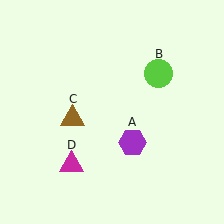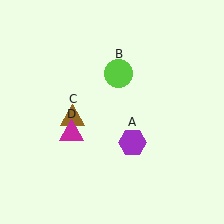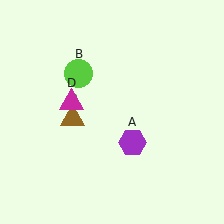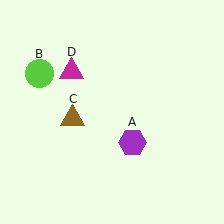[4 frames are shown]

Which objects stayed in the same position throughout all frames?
Purple hexagon (object A) and brown triangle (object C) remained stationary.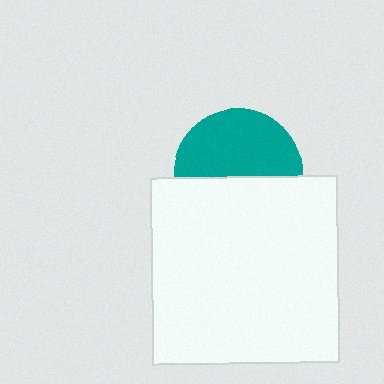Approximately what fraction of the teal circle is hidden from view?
Roughly 46% of the teal circle is hidden behind the white square.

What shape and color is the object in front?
The object in front is a white square.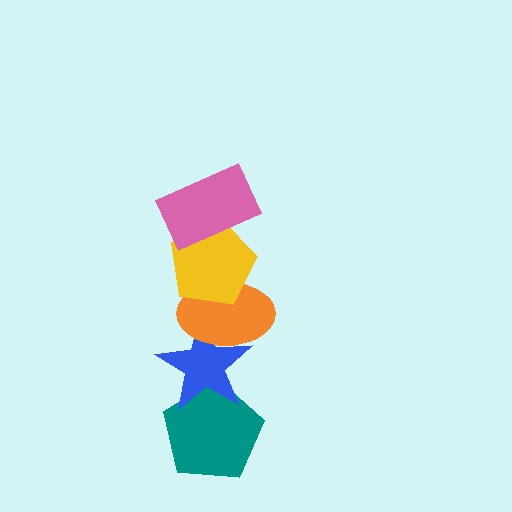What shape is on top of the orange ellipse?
The yellow pentagon is on top of the orange ellipse.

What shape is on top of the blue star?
The orange ellipse is on top of the blue star.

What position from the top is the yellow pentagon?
The yellow pentagon is 2nd from the top.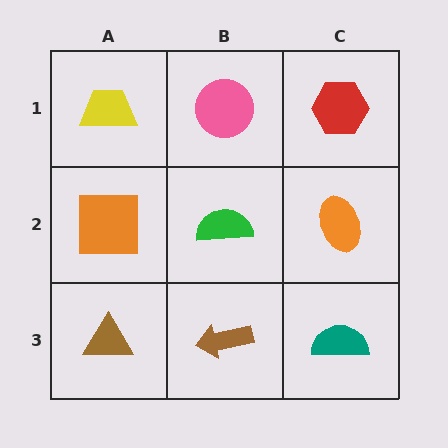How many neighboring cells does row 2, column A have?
3.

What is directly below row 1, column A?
An orange square.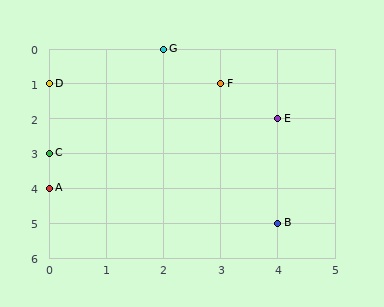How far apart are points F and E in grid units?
Points F and E are 1 column and 1 row apart (about 1.4 grid units diagonally).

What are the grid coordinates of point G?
Point G is at grid coordinates (2, 0).